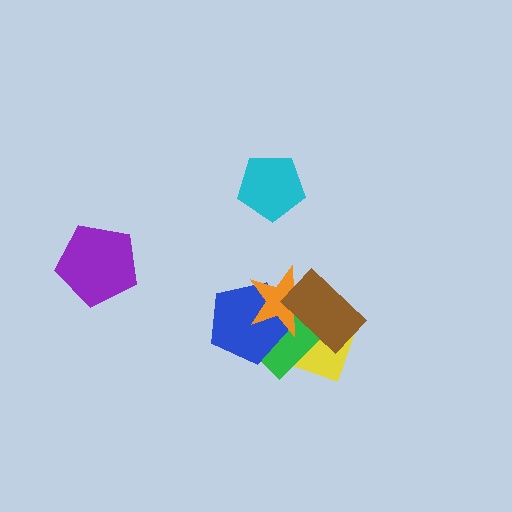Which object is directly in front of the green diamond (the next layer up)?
The blue pentagon is directly in front of the green diamond.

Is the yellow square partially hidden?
Yes, it is partially covered by another shape.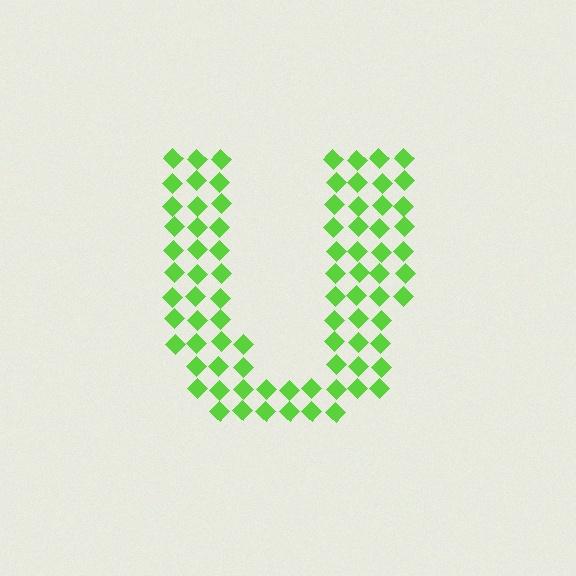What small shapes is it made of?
It is made of small diamonds.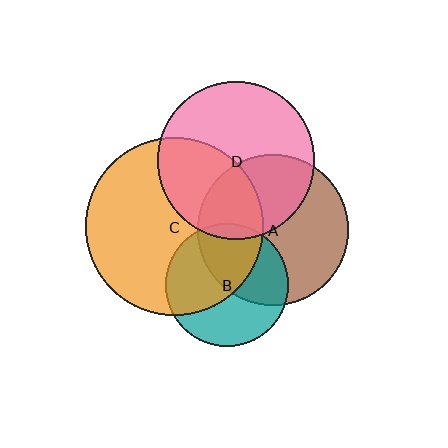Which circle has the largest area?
Circle C (orange).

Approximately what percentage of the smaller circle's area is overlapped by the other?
Approximately 40%.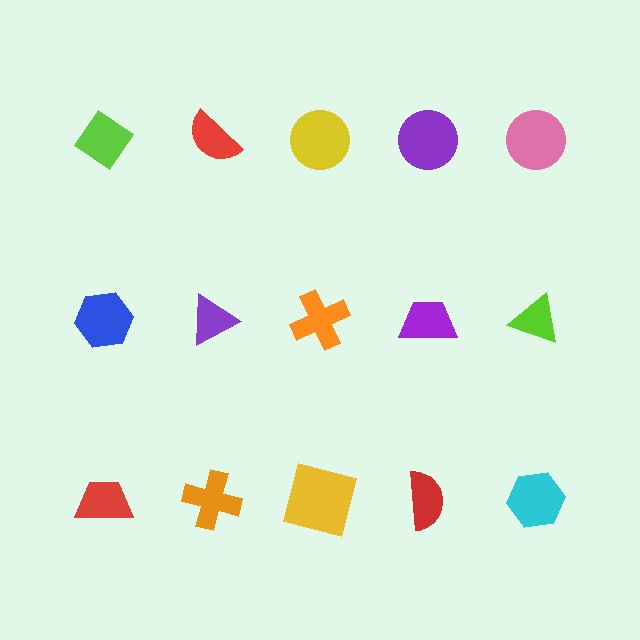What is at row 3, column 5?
A cyan hexagon.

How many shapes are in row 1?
5 shapes.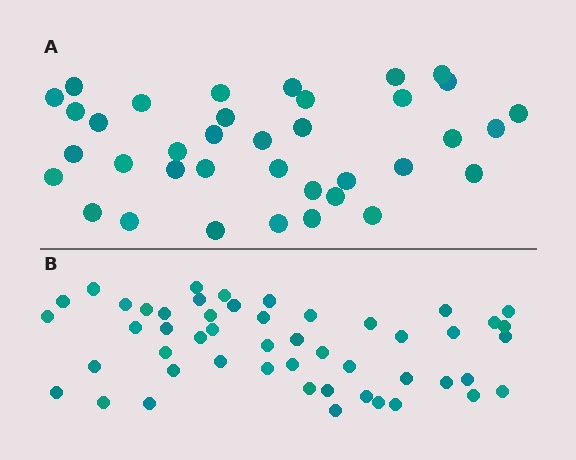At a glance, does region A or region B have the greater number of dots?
Region B (the bottom region) has more dots.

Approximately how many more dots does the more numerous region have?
Region B has approximately 15 more dots than region A.